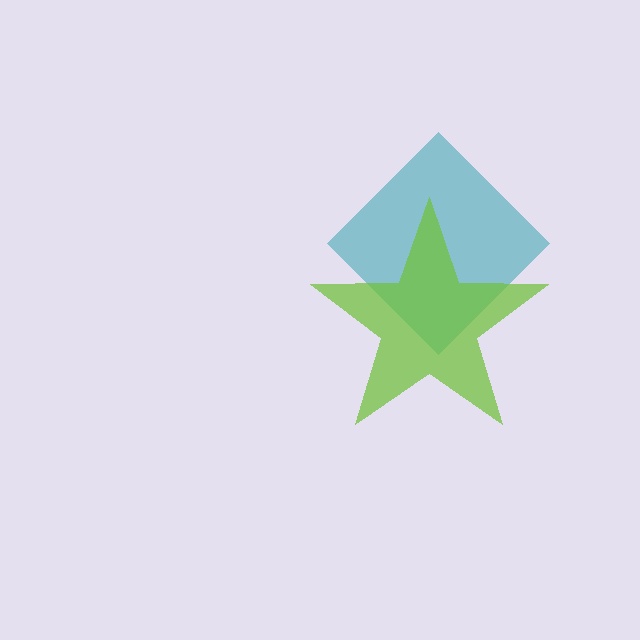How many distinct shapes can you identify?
There are 2 distinct shapes: a teal diamond, a lime star.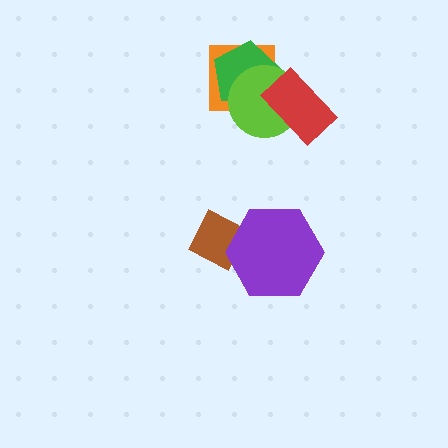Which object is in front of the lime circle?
The red rectangle is in front of the lime circle.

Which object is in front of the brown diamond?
The purple hexagon is in front of the brown diamond.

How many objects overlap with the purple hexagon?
1 object overlaps with the purple hexagon.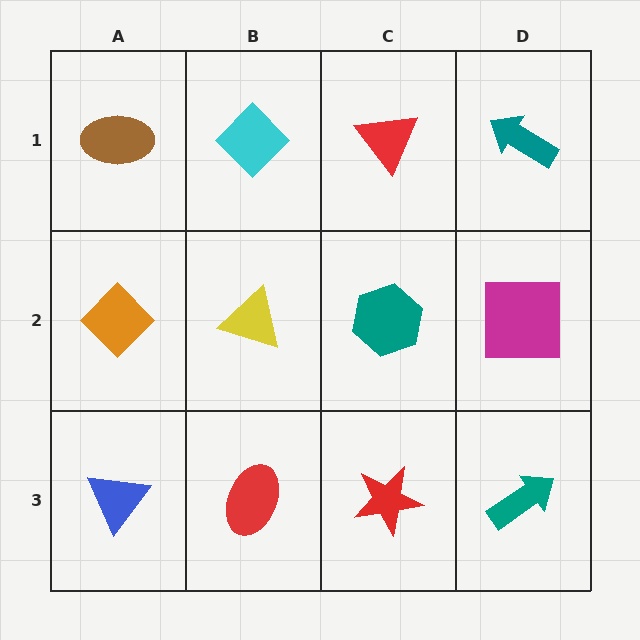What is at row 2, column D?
A magenta square.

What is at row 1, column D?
A teal arrow.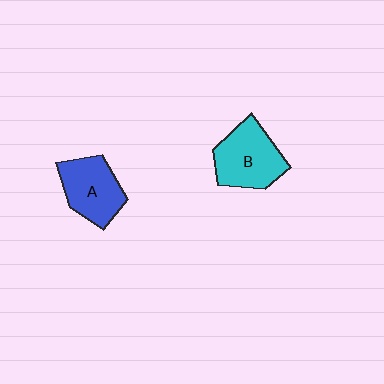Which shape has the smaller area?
Shape A (blue).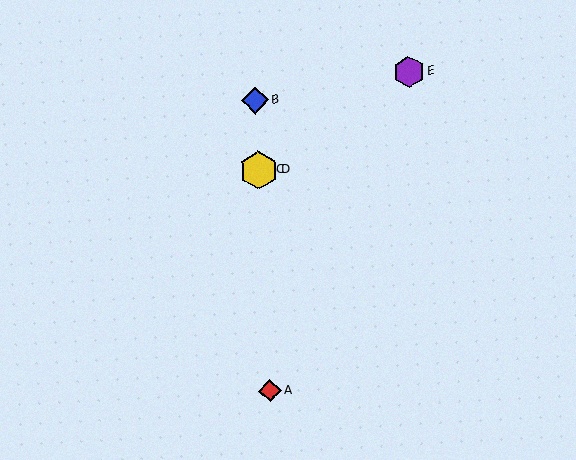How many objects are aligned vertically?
4 objects (A, B, C, D) are aligned vertically.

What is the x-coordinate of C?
Object C is at x≈259.